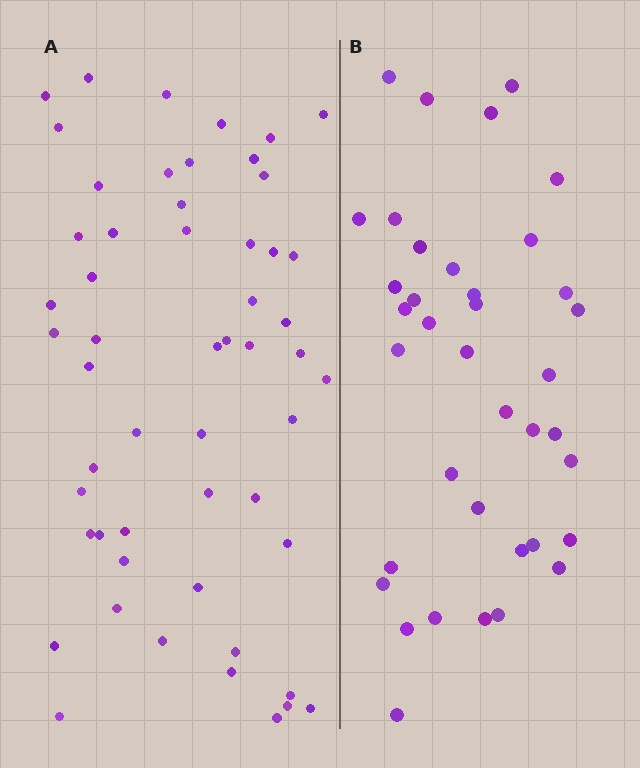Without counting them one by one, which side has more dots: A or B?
Region A (the left region) has more dots.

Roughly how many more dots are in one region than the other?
Region A has approximately 15 more dots than region B.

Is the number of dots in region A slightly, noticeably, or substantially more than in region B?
Region A has noticeably more, but not dramatically so. The ratio is roughly 1.4 to 1.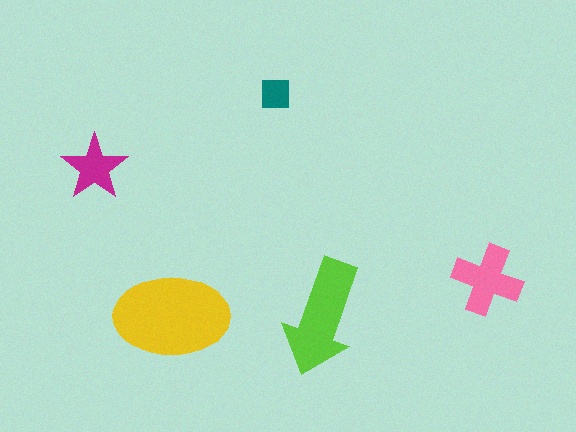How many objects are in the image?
There are 5 objects in the image.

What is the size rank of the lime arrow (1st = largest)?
2nd.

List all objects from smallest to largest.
The teal square, the magenta star, the pink cross, the lime arrow, the yellow ellipse.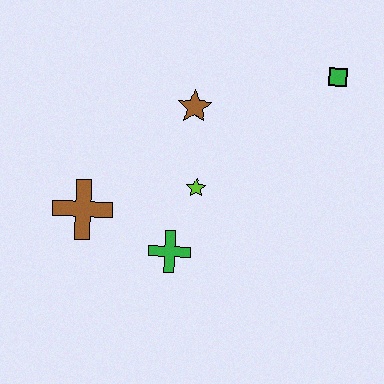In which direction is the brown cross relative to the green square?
The brown cross is to the left of the green square.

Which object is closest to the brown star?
The lime star is closest to the brown star.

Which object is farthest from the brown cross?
The green square is farthest from the brown cross.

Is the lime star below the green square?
Yes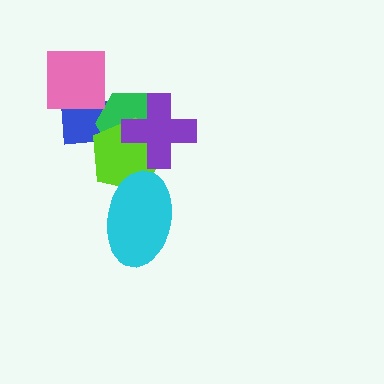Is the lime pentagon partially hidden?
Yes, it is partially covered by another shape.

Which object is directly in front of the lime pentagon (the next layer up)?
The cyan ellipse is directly in front of the lime pentagon.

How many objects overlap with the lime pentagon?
4 objects overlap with the lime pentagon.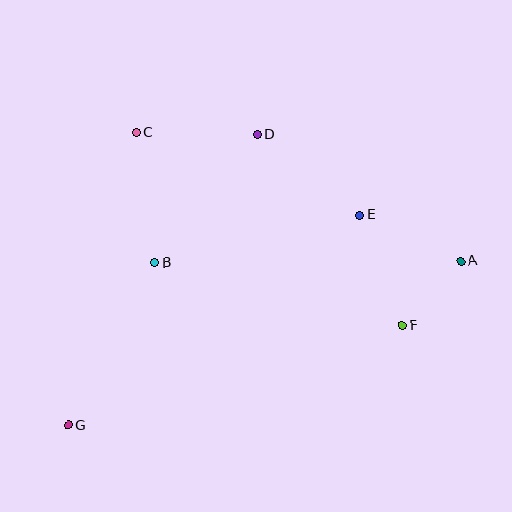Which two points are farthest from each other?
Points A and G are farthest from each other.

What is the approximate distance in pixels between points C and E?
The distance between C and E is approximately 238 pixels.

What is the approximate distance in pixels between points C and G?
The distance between C and G is approximately 300 pixels.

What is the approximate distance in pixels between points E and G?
The distance between E and G is approximately 359 pixels.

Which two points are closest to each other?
Points A and F are closest to each other.